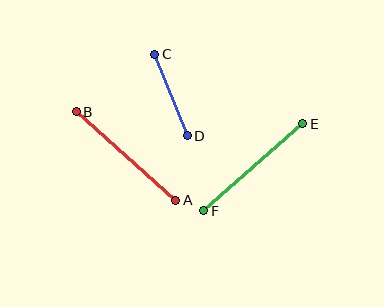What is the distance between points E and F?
The distance is approximately 132 pixels.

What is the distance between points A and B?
The distance is approximately 133 pixels.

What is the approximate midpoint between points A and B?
The midpoint is at approximately (126, 156) pixels.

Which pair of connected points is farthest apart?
Points A and B are farthest apart.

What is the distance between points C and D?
The distance is approximately 88 pixels.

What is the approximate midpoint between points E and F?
The midpoint is at approximately (253, 167) pixels.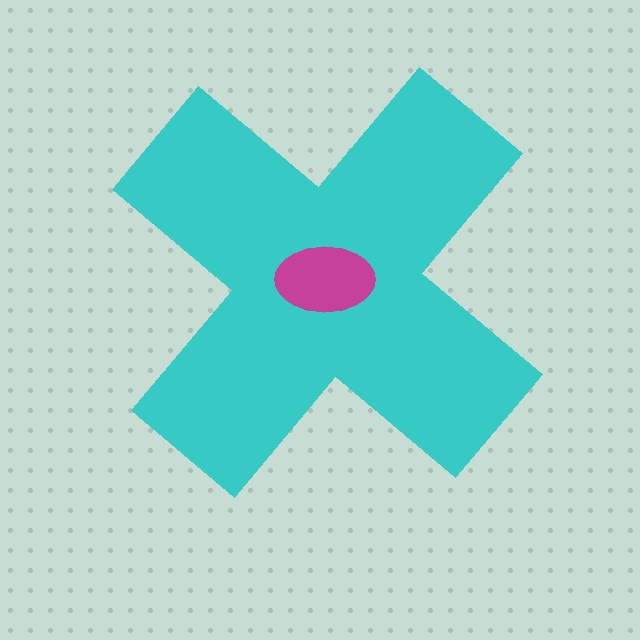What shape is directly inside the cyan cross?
The magenta ellipse.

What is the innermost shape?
The magenta ellipse.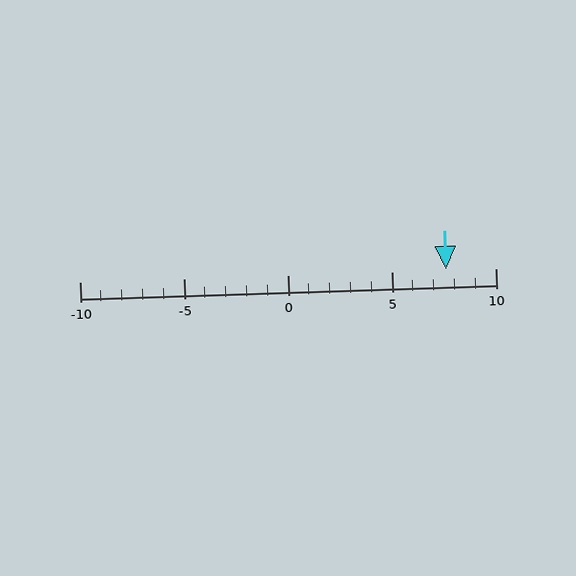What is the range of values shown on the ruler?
The ruler shows values from -10 to 10.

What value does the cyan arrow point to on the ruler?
The cyan arrow points to approximately 8.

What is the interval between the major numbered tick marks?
The major tick marks are spaced 5 units apart.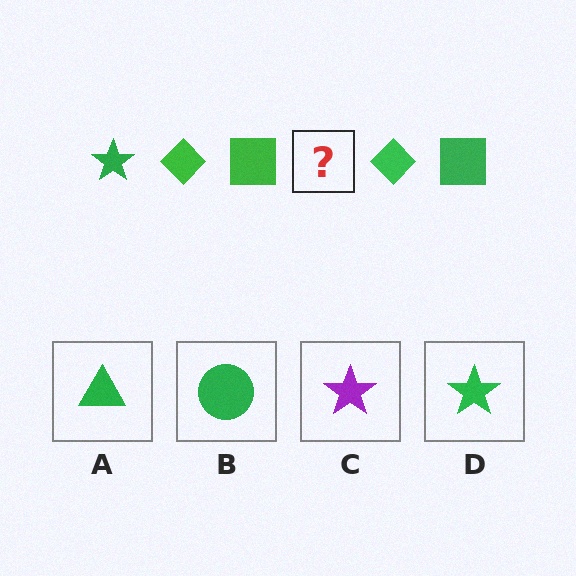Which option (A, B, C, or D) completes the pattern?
D.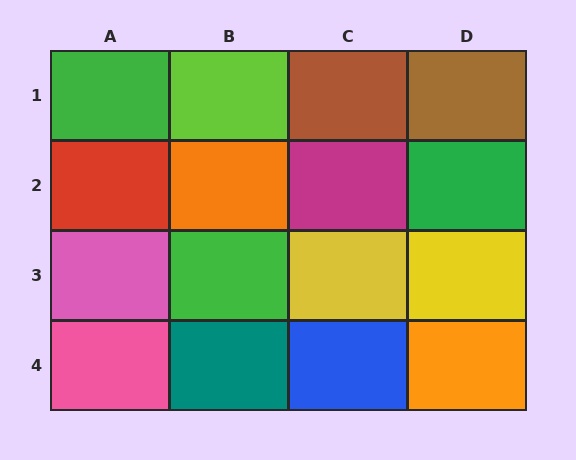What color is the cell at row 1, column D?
Brown.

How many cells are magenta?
1 cell is magenta.